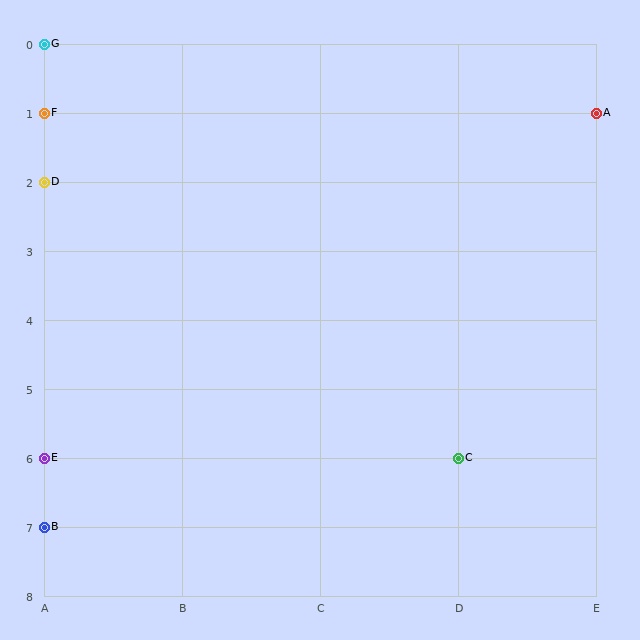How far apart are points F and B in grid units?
Points F and B are 6 rows apart.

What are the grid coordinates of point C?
Point C is at grid coordinates (D, 6).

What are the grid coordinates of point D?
Point D is at grid coordinates (A, 2).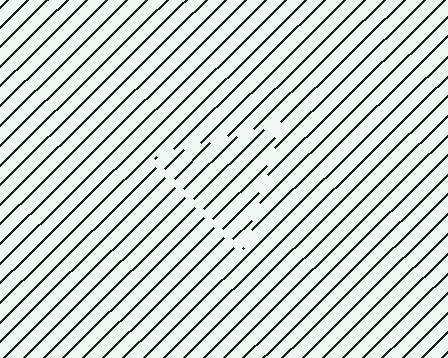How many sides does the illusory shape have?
3 sides — the line-ends trace a triangle.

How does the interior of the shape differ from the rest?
The interior of the shape contains the same grating, shifted by half a period — the contour is defined by the phase discontinuity where line-ends from the inner and outer gratings abut.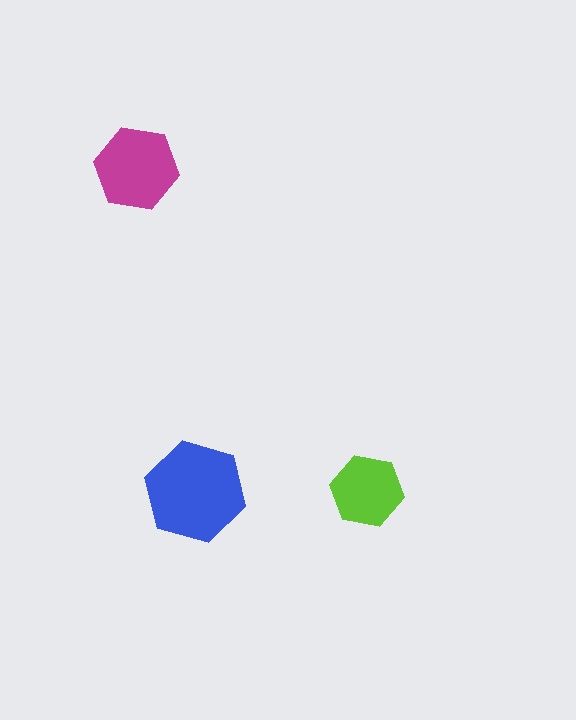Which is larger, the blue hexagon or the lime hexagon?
The blue one.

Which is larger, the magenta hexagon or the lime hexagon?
The magenta one.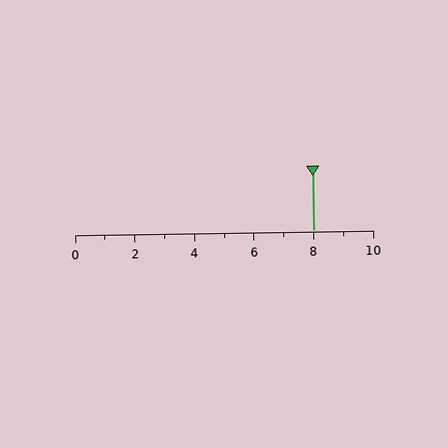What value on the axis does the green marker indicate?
The marker indicates approximately 8.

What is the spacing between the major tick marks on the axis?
The major ticks are spaced 2 apart.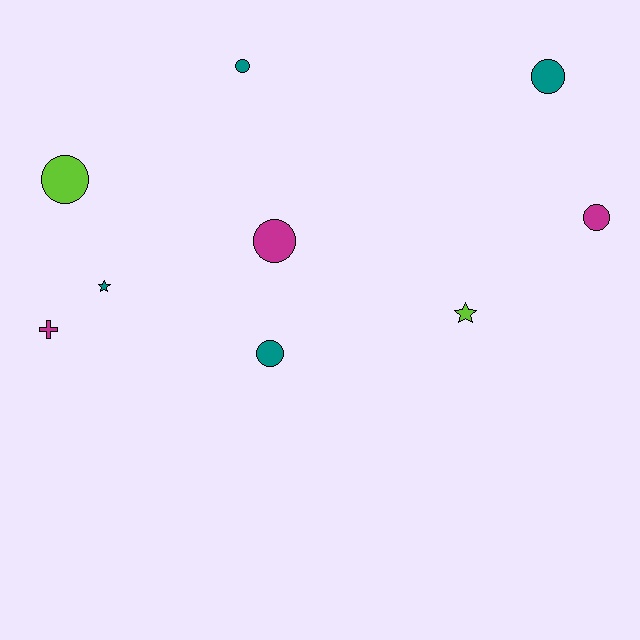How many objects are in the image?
There are 9 objects.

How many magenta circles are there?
There are 2 magenta circles.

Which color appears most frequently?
Teal, with 4 objects.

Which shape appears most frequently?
Circle, with 6 objects.